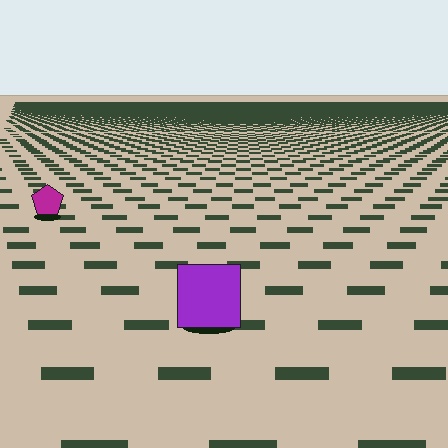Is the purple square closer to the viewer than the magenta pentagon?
Yes. The purple square is closer — you can tell from the texture gradient: the ground texture is coarser near it.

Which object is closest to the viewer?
The purple square is closest. The texture marks near it are larger and more spread out.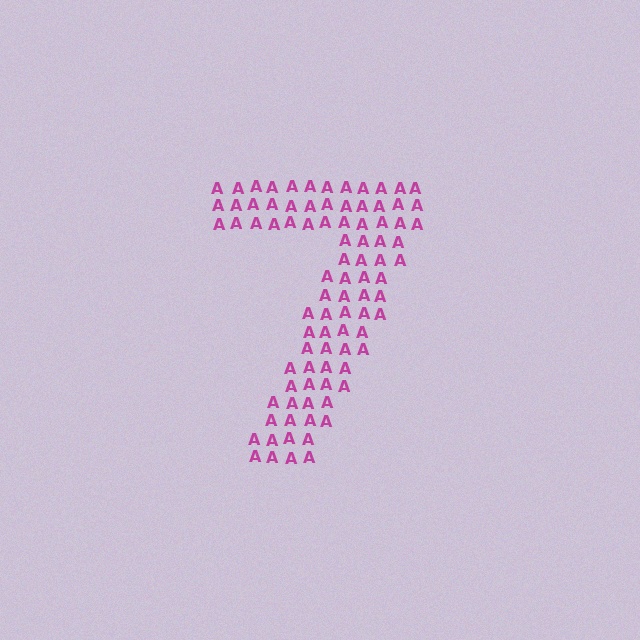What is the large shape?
The large shape is the digit 7.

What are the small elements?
The small elements are letter A's.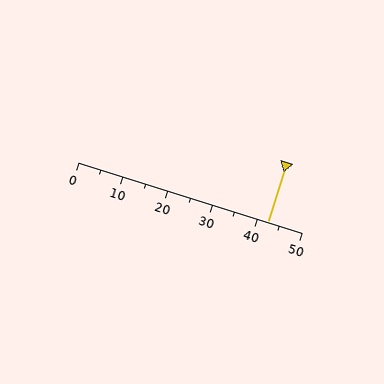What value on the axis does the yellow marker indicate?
The marker indicates approximately 42.5.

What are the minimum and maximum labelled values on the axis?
The axis runs from 0 to 50.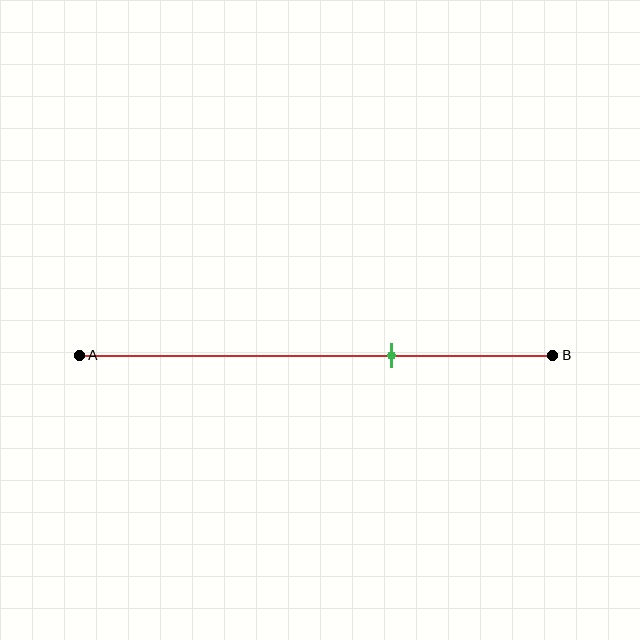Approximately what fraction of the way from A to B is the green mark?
The green mark is approximately 65% of the way from A to B.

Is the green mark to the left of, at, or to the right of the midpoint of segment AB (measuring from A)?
The green mark is to the right of the midpoint of segment AB.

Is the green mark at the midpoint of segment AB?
No, the mark is at about 65% from A, not at the 50% midpoint.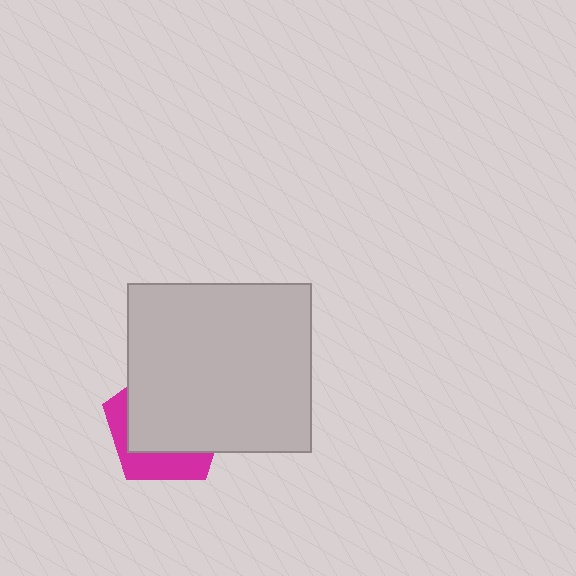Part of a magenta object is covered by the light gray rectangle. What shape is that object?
It is a pentagon.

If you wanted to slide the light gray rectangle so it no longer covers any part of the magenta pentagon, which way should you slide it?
Slide it toward the upper-right — that is the most direct way to separate the two shapes.